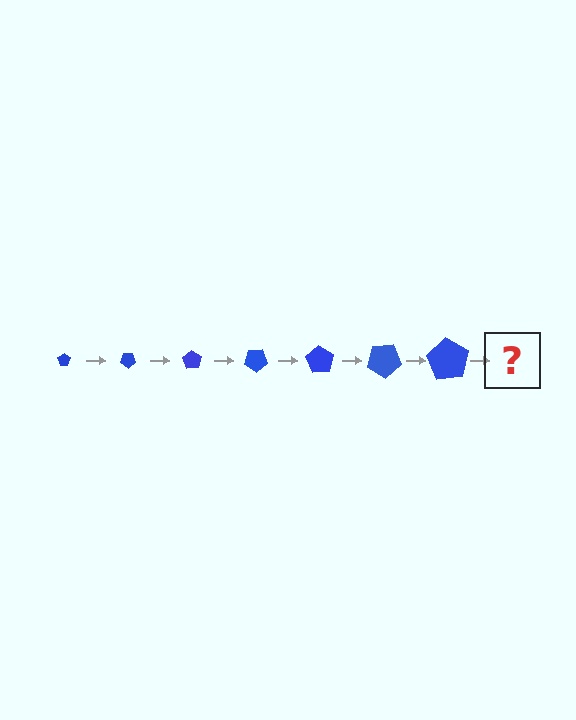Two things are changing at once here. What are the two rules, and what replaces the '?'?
The two rules are that the pentagon grows larger each step and it rotates 35 degrees each step. The '?' should be a pentagon, larger than the previous one and rotated 245 degrees from the start.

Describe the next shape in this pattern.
It should be a pentagon, larger than the previous one and rotated 245 degrees from the start.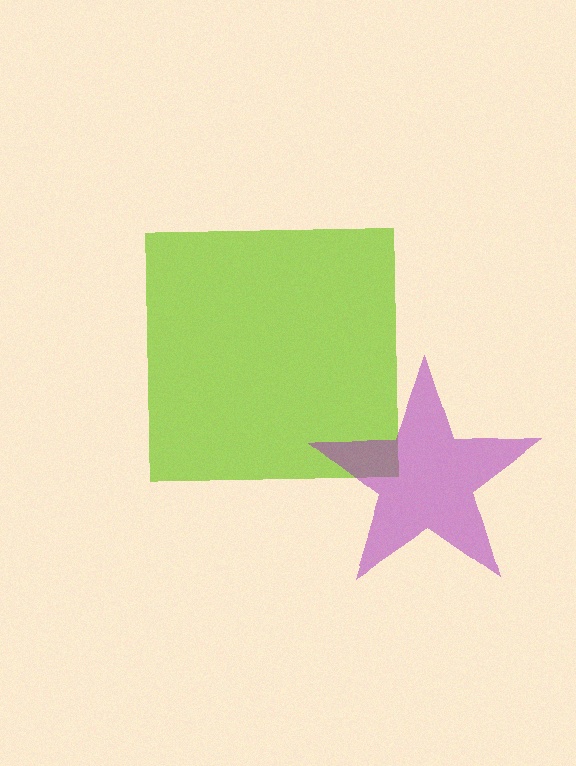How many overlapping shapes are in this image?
There are 2 overlapping shapes in the image.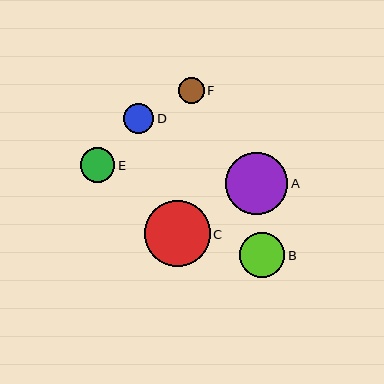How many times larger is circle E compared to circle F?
Circle E is approximately 1.3 times the size of circle F.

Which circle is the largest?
Circle C is the largest with a size of approximately 66 pixels.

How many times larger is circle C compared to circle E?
Circle C is approximately 1.9 times the size of circle E.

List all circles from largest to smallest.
From largest to smallest: C, A, B, E, D, F.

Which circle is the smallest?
Circle F is the smallest with a size of approximately 26 pixels.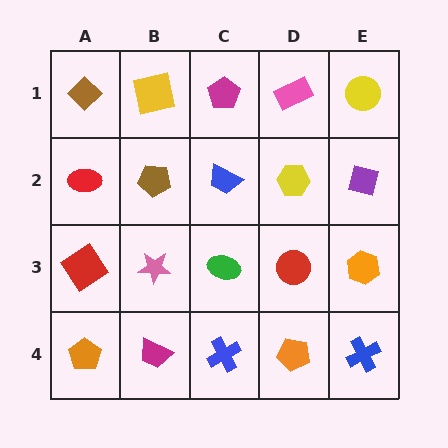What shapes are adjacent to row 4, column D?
A red circle (row 3, column D), a blue cross (row 4, column C), a blue cross (row 4, column E).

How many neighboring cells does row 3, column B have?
4.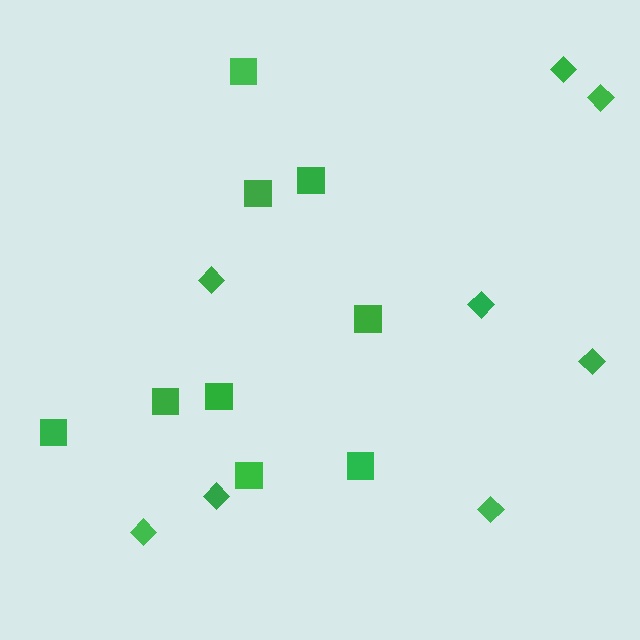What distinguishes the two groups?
There are 2 groups: one group of diamonds (8) and one group of squares (9).